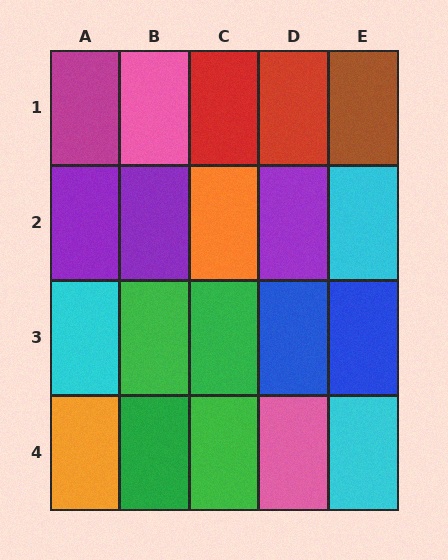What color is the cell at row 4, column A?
Orange.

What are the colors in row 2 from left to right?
Purple, purple, orange, purple, cyan.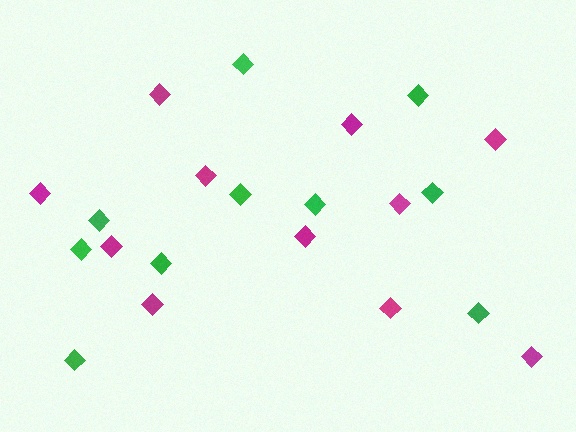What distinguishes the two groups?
There are 2 groups: one group of magenta diamonds (11) and one group of green diamonds (10).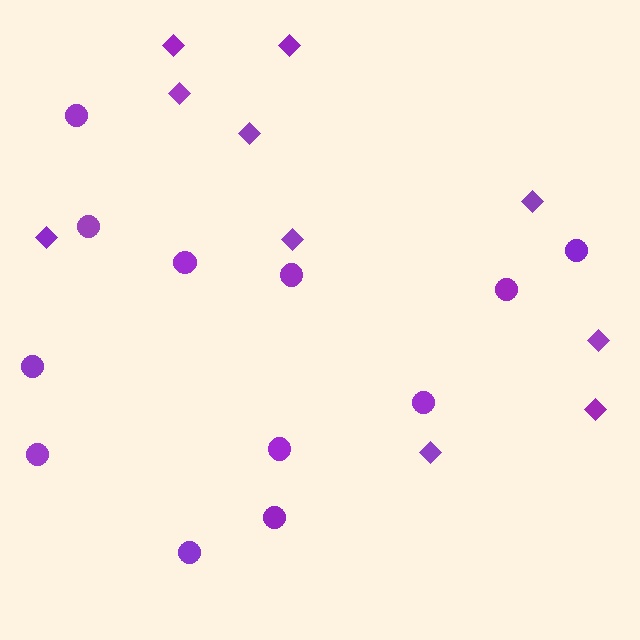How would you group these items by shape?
There are 2 groups: one group of circles (12) and one group of diamonds (10).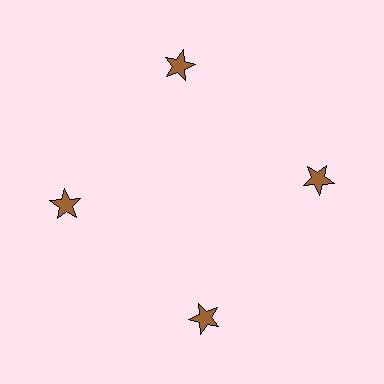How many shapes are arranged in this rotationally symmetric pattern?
There are 4 shapes, arranged in 4 groups of 1.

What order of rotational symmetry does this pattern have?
This pattern has 4-fold rotational symmetry.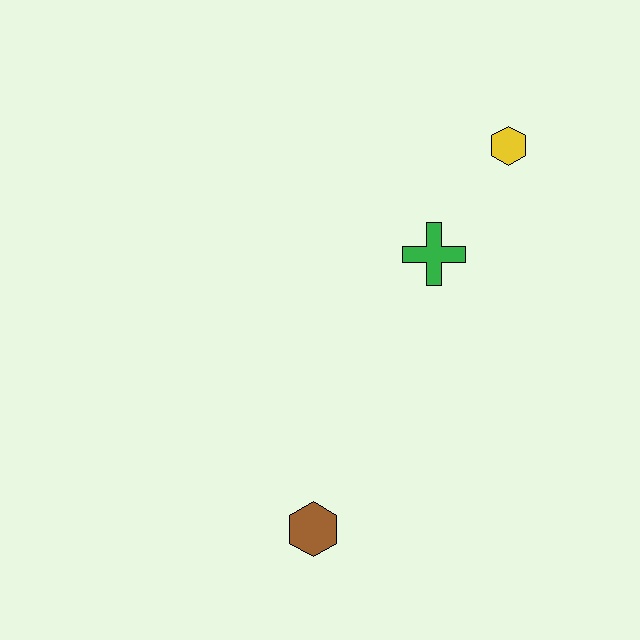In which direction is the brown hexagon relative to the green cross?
The brown hexagon is below the green cross.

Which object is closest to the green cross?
The yellow hexagon is closest to the green cross.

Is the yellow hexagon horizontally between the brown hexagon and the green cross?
No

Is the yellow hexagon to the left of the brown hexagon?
No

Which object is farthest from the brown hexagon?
The yellow hexagon is farthest from the brown hexagon.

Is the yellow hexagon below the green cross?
No